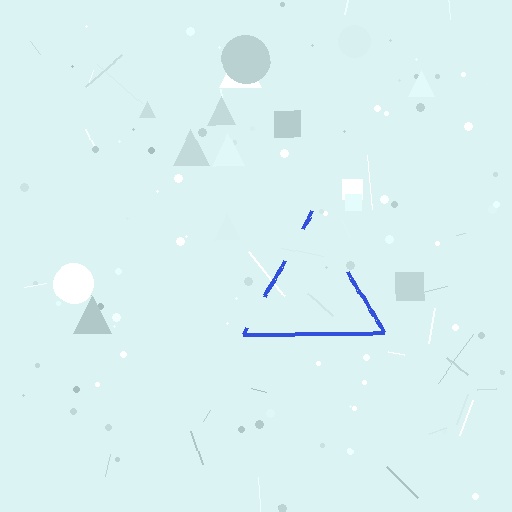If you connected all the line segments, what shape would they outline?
They would outline a triangle.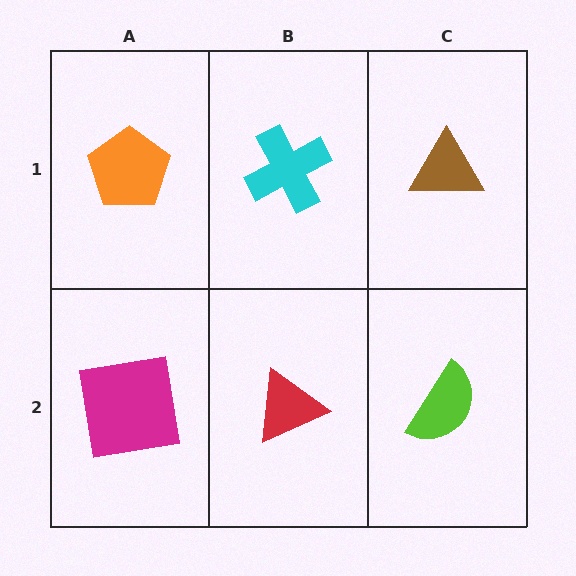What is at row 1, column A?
An orange pentagon.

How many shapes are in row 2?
3 shapes.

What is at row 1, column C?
A brown triangle.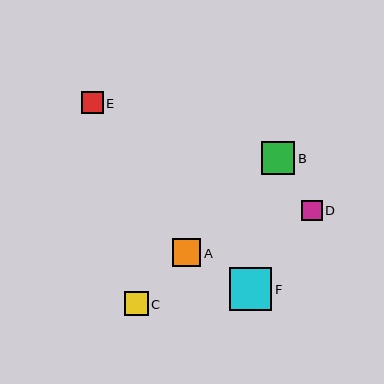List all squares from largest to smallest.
From largest to smallest: F, B, A, C, E, D.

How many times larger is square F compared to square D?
Square F is approximately 2.1 times the size of square D.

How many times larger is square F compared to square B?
Square F is approximately 1.3 times the size of square B.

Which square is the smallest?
Square D is the smallest with a size of approximately 21 pixels.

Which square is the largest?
Square F is the largest with a size of approximately 42 pixels.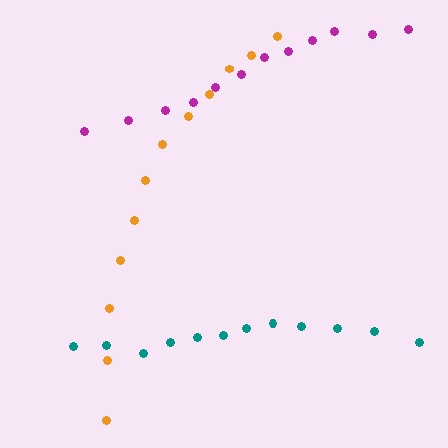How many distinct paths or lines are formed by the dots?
There are 3 distinct paths.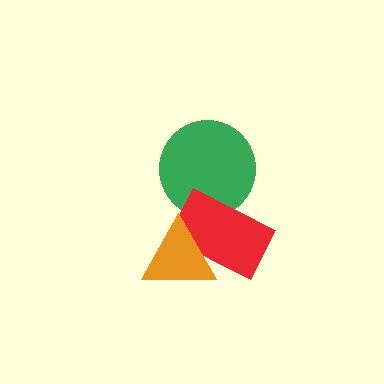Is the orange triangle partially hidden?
No, no other shape covers it.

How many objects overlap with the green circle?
1 object overlaps with the green circle.